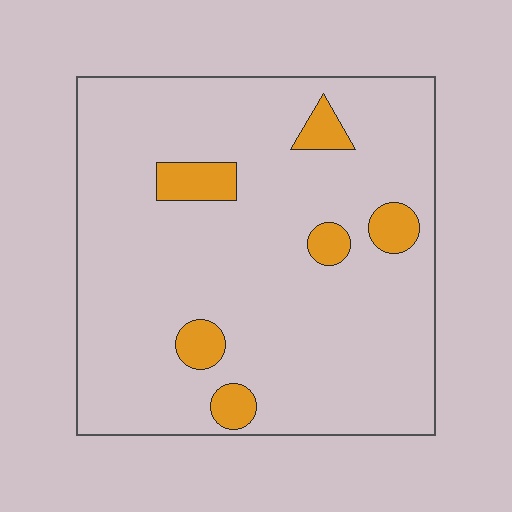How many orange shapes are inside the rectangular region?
6.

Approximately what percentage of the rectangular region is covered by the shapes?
Approximately 10%.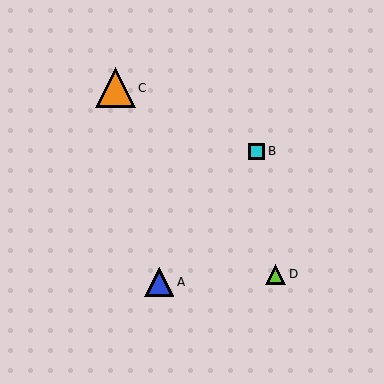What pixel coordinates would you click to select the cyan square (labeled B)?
Click at (257, 151) to select the cyan square B.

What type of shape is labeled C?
Shape C is an orange triangle.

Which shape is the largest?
The orange triangle (labeled C) is the largest.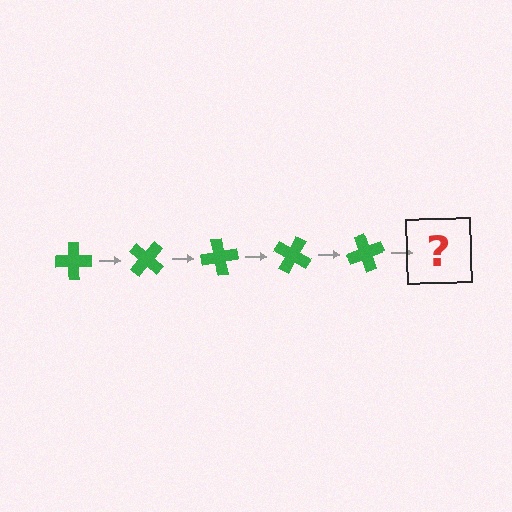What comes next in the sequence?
The next element should be a green cross rotated 200 degrees.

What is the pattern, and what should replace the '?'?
The pattern is that the cross rotates 40 degrees each step. The '?' should be a green cross rotated 200 degrees.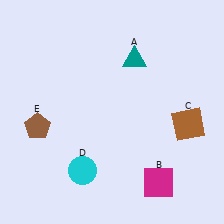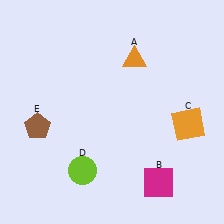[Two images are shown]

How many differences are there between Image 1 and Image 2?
There are 3 differences between the two images.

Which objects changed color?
A changed from teal to orange. C changed from brown to orange. D changed from cyan to lime.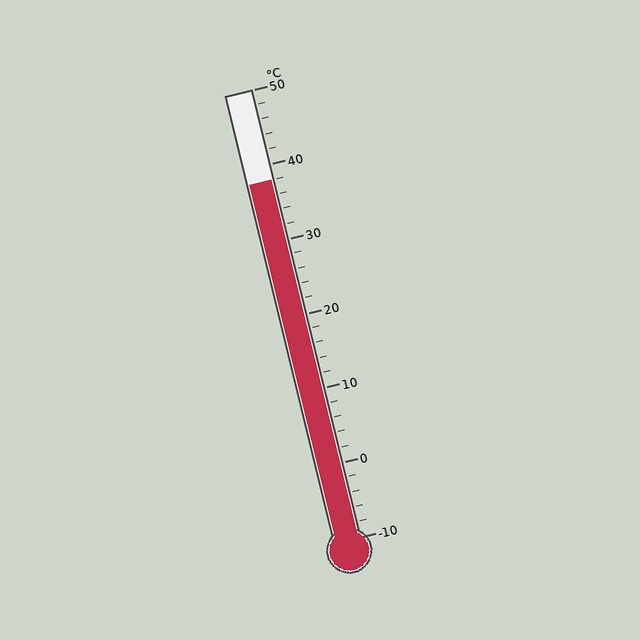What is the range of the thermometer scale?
The thermometer scale ranges from -10°C to 50°C.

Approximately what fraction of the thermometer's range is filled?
The thermometer is filled to approximately 80% of its range.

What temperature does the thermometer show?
The thermometer shows approximately 38°C.